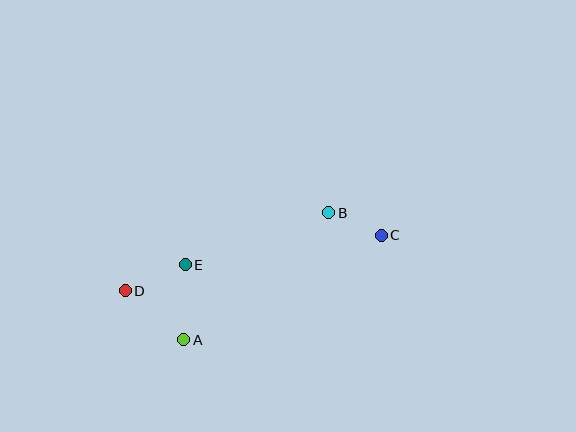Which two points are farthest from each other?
Points C and D are farthest from each other.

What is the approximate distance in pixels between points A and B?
The distance between A and B is approximately 193 pixels.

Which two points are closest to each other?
Points B and C are closest to each other.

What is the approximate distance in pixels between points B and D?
The distance between B and D is approximately 218 pixels.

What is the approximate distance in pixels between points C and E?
The distance between C and E is approximately 199 pixels.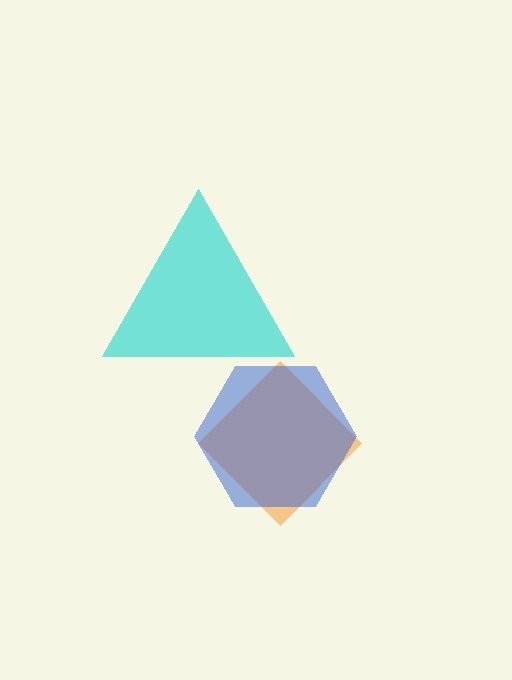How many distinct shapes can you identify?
There are 3 distinct shapes: a cyan triangle, an orange diamond, a blue hexagon.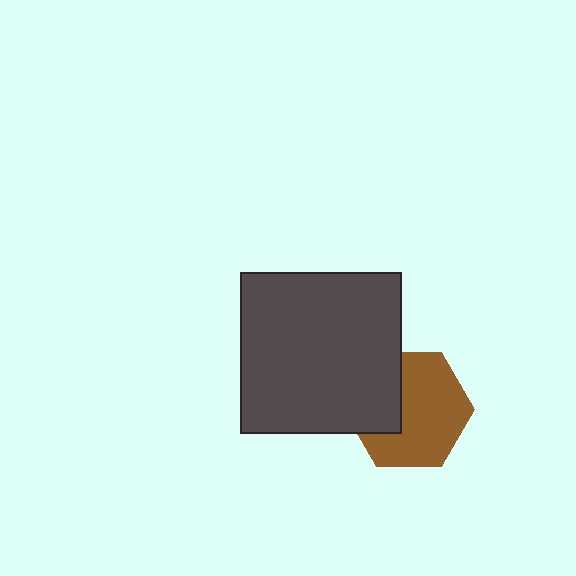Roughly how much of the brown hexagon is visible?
Most of it is visible (roughly 68%).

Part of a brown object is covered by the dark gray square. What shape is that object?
It is a hexagon.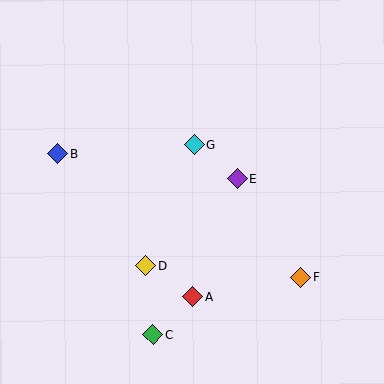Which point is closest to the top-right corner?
Point E is closest to the top-right corner.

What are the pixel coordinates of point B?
Point B is at (58, 154).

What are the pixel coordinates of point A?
Point A is at (193, 297).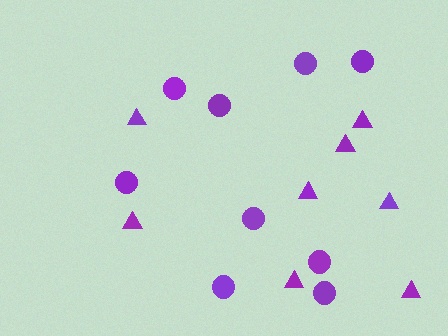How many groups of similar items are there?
There are 2 groups: one group of circles (9) and one group of triangles (8).